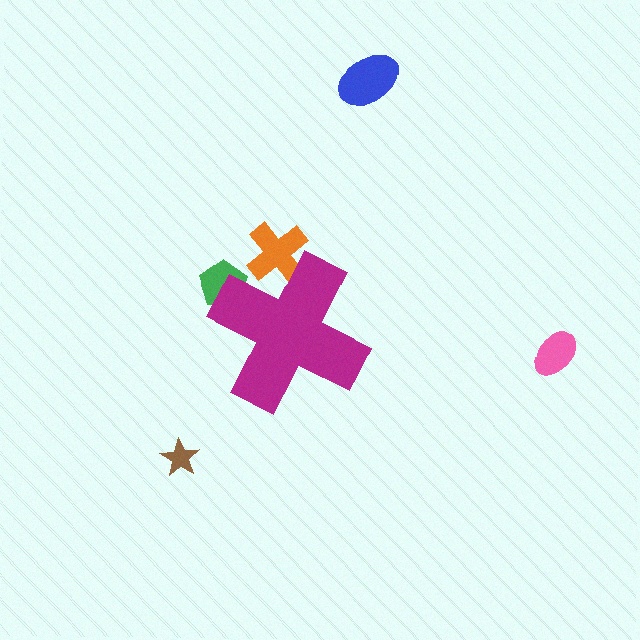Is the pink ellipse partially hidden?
No, the pink ellipse is fully visible.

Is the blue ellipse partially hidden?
No, the blue ellipse is fully visible.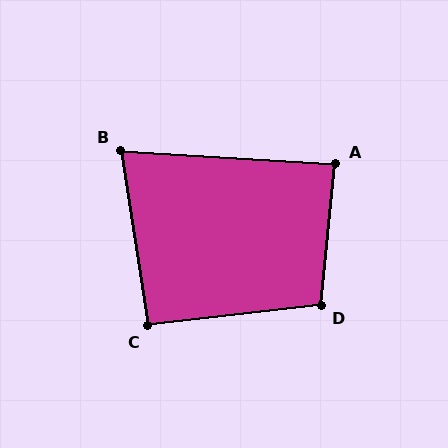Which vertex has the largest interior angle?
D, at approximately 102 degrees.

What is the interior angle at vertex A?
Approximately 88 degrees (approximately right).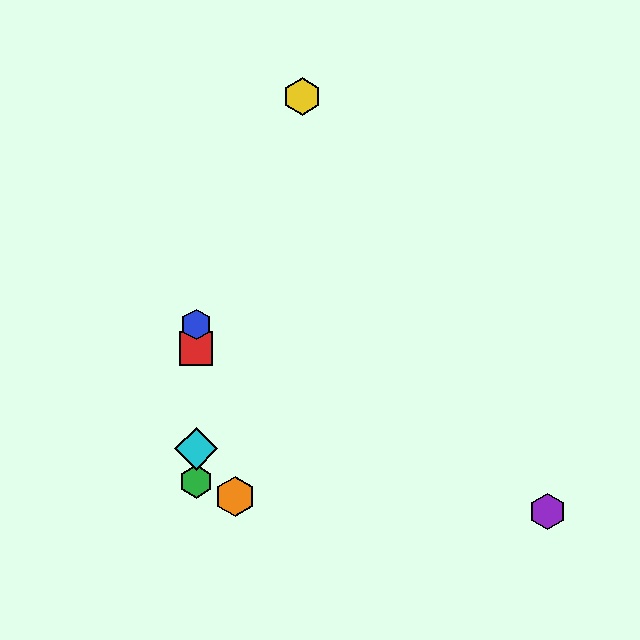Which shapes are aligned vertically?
The red square, the blue hexagon, the green hexagon, the cyan diamond are aligned vertically.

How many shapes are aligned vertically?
4 shapes (the red square, the blue hexagon, the green hexagon, the cyan diamond) are aligned vertically.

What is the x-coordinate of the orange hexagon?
The orange hexagon is at x≈235.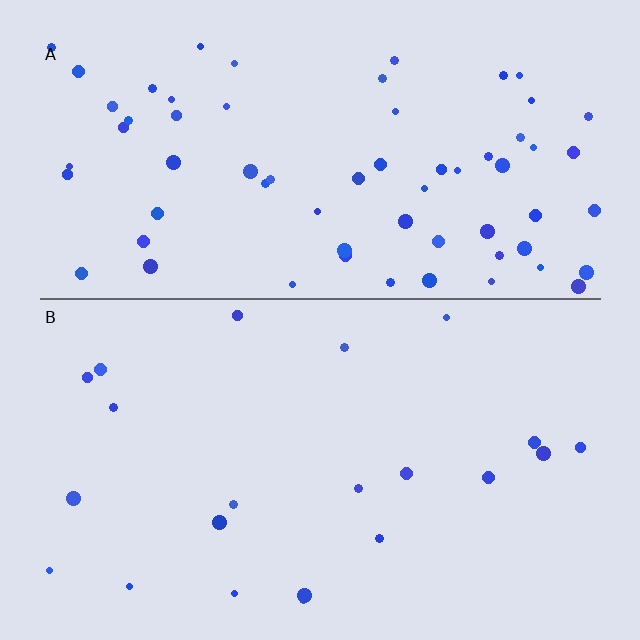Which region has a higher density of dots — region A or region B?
A (the top).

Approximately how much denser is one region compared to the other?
Approximately 3.1× — region A over region B.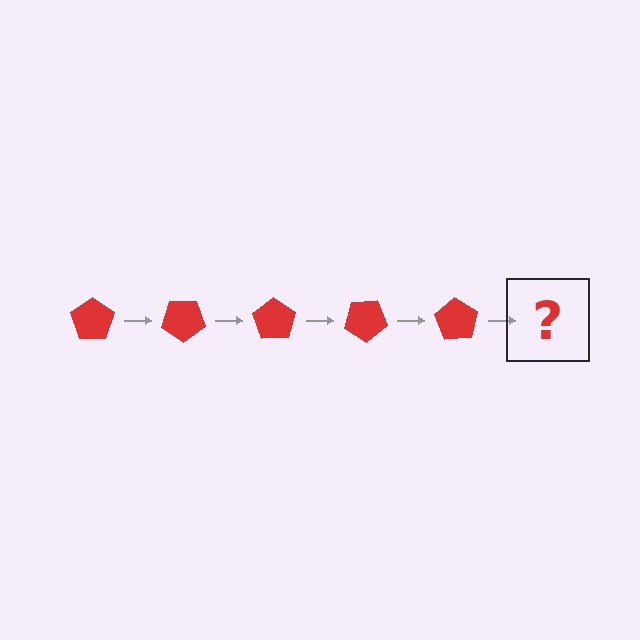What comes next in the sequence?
The next element should be a red pentagon rotated 175 degrees.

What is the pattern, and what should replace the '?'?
The pattern is that the pentagon rotates 35 degrees each step. The '?' should be a red pentagon rotated 175 degrees.